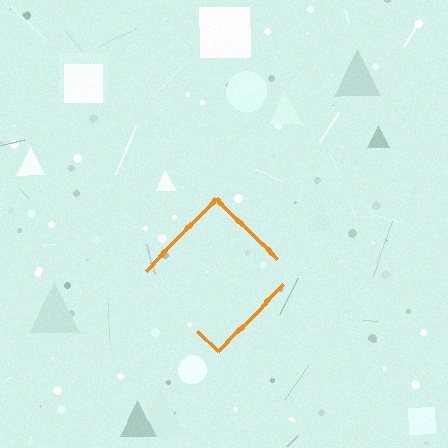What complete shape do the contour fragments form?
The contour fragments form a diamond.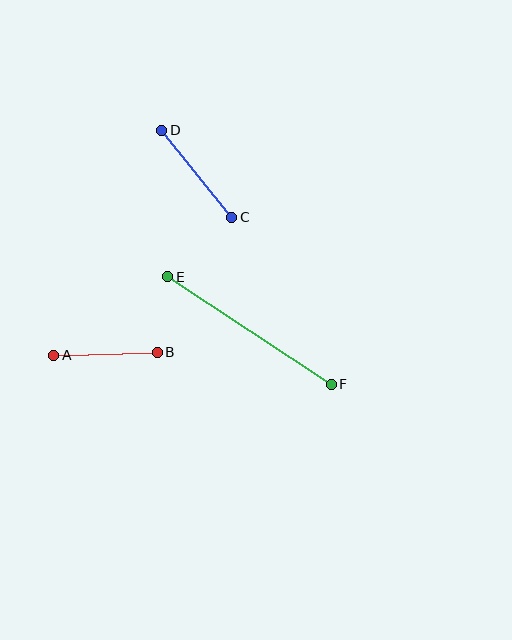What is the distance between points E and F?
The distance is approximately 196 pixels.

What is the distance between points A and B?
The distance is approximately 103 pixels.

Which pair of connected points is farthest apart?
Points E and F are farthest apart.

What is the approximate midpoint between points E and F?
The midpoint is at approximately (249, 330) pixels.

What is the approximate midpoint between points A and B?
The midpoint is at approximately (105, 354) pixels.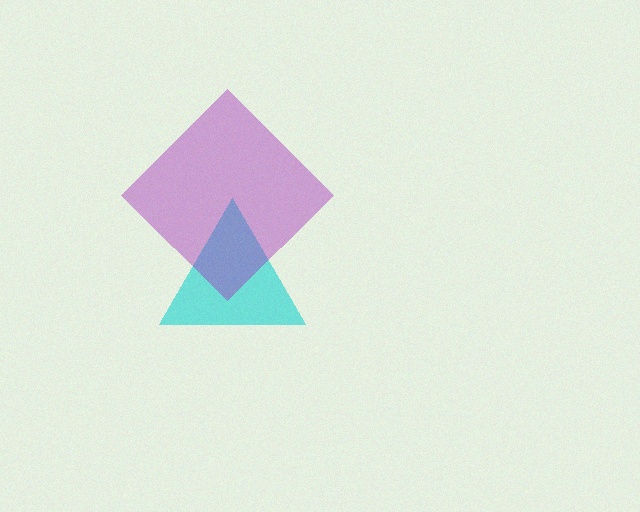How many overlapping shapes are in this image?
There are 2 overlapping shapes in the image.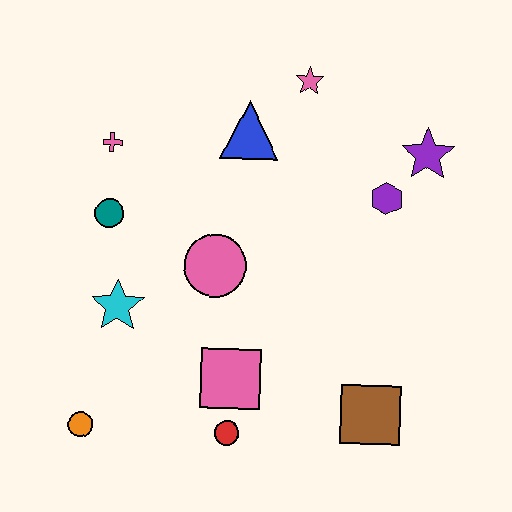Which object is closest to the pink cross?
The teal circle is closest to the pink cross.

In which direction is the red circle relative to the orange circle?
The red circle is to the right of the orange circle.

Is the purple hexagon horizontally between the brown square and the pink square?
No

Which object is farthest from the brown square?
The pink cross is farthest from the brown square.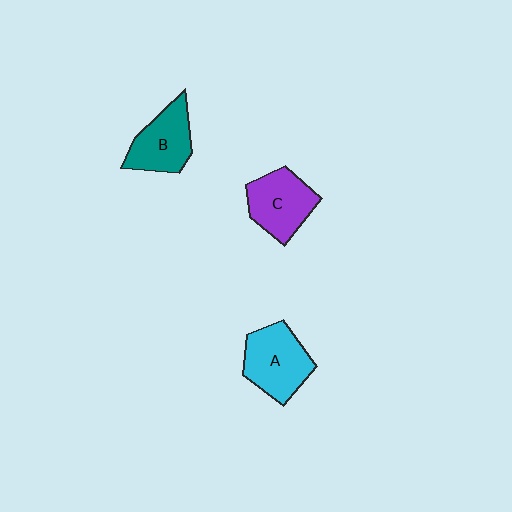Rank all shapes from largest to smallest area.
From largest to smallest: A (cyan), C (purple), B (teal).